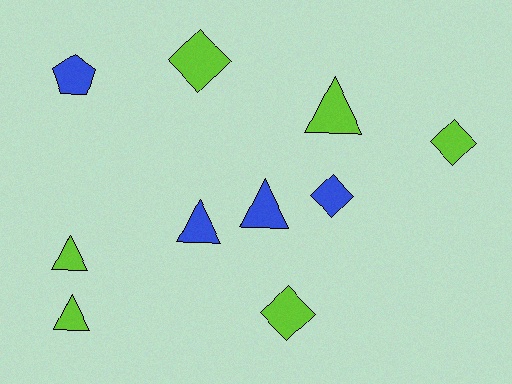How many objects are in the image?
There are 10 objects.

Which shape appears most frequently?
Triangle, with 5 objects.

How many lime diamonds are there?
There are 3 lime diamonds.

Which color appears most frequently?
Lime, with 6 objects.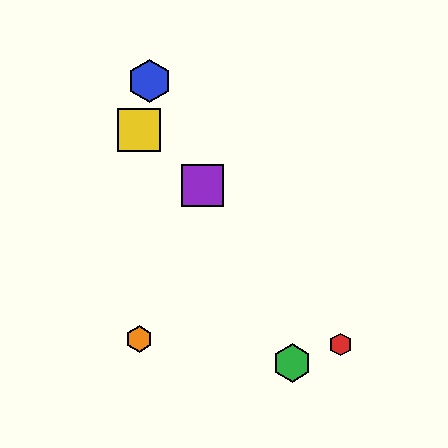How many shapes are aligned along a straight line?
3 shapes (the blue hexagon, the green hexagon, the purple square) are aligned along a straight line.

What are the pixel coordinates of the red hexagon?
The red hexagon is at (340, 345).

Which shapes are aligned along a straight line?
The blue hexagon, the green hexagon, the purple square are aligned along a straight line.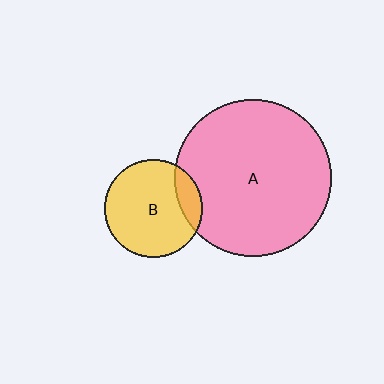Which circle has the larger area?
Circle A (pink).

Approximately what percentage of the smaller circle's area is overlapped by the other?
Approximately 15%.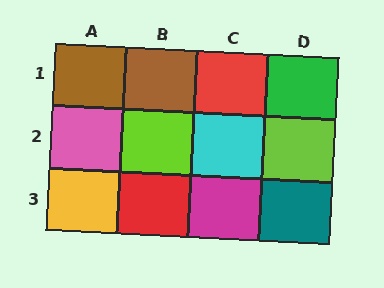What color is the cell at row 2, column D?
Lime.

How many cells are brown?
2 cells are brown.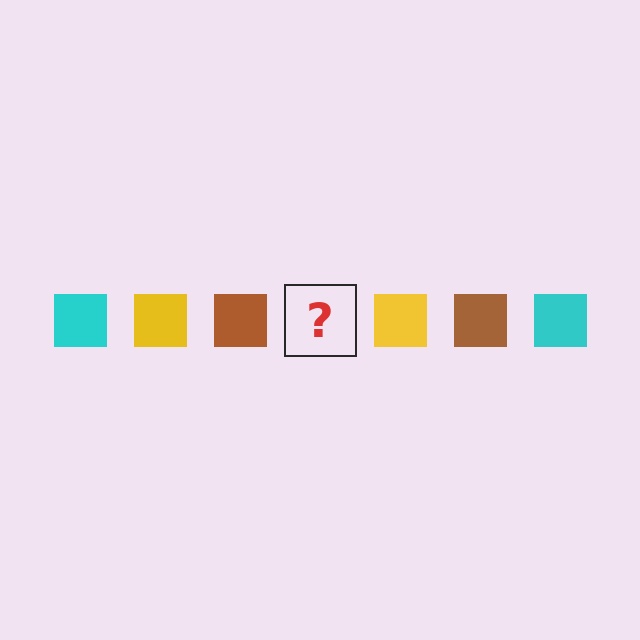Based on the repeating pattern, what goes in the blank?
The blank should be a cyan square.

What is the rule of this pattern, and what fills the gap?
The rule is that the pattern cycles through cyan, yellow, brown squares. The gap should be filled with a cyan square.